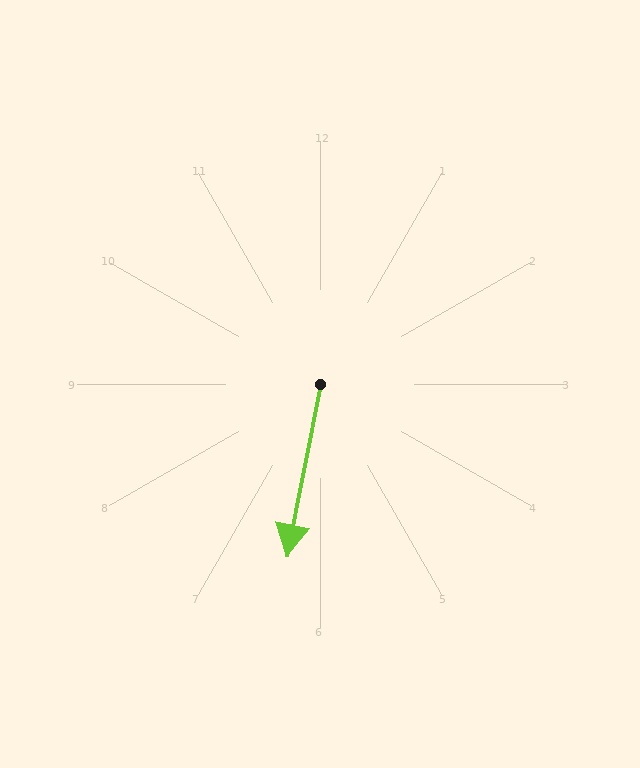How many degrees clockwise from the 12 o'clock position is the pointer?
Approximately 191 degrees.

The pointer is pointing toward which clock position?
Roughly 6 o'clock.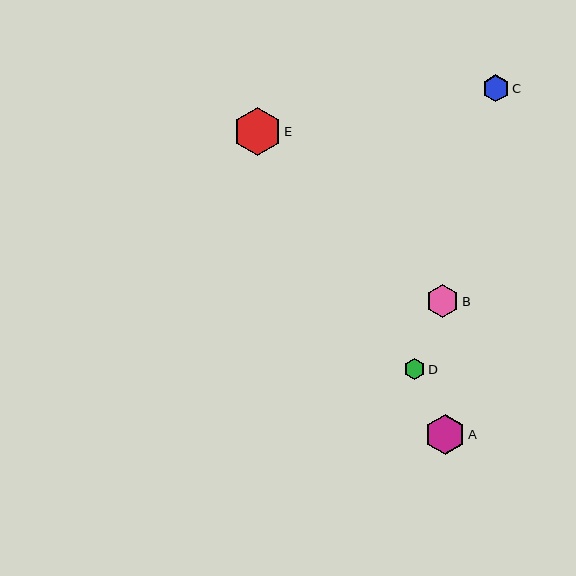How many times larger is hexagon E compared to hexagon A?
Hexagon E is approximately 1.2 times the size of hexagon A.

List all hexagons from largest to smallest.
From largest to smallest: E, A, B, C, D.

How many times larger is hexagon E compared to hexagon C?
Hexagon E is approximately 1.8 times the size of hexagon C.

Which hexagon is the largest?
Hexagon E is the largest with a size of approximately 48 pixels.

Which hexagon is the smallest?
Hexagon D is the smallest with a size of approximately 22 pixels.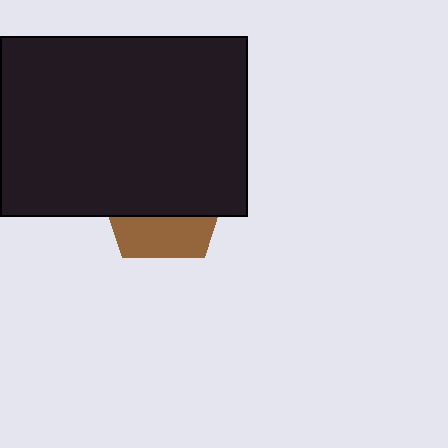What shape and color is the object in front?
The object in front is a black rectangle.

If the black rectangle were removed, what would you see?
You would see the complete brown pentagon.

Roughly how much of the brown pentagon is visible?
A small part of it is visible (roughly 33%).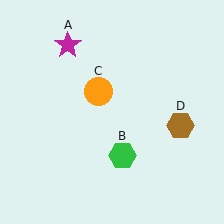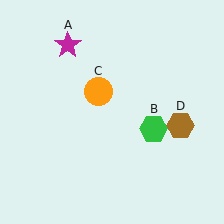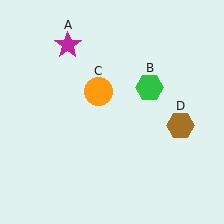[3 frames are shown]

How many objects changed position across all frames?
1 object changed position: green hexagon (object B).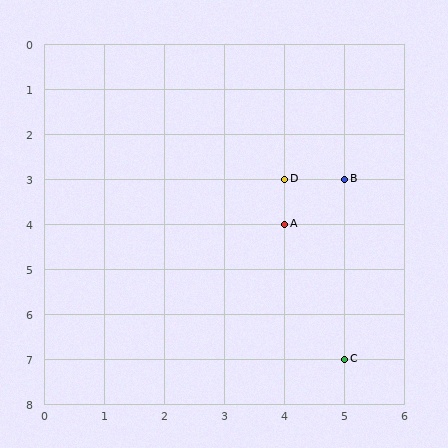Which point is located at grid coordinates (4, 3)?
Point D is at (4, 3).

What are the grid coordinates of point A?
Point A is at grid coordinates (4, 4).